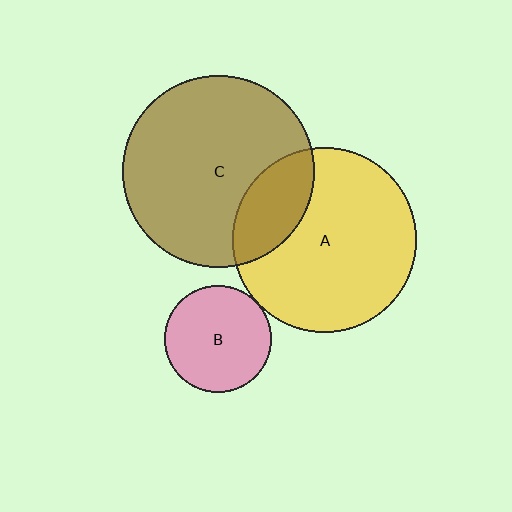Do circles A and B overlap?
Yes.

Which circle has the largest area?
Circle C (brown).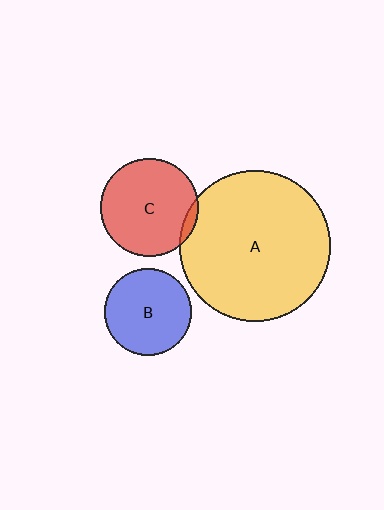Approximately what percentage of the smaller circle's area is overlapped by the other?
Approximately 5%.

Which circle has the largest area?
Circle A (yellow).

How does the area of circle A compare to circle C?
Approximately 2.4 times.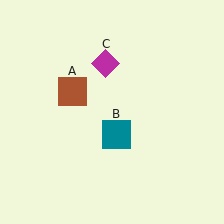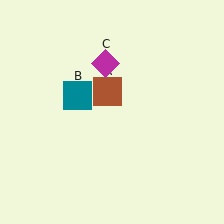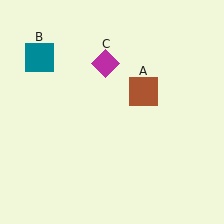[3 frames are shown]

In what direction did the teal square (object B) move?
The teal square (object B) moved up and to the left.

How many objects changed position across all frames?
2 objects changed position: brown square (object A), teal square (object B).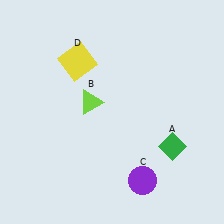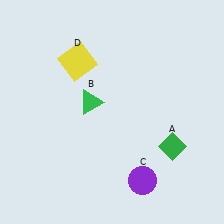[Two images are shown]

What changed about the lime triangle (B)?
In Image 1, B is lime. In Image 2, it changed to green.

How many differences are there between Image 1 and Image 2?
There is 1 difference between the two images.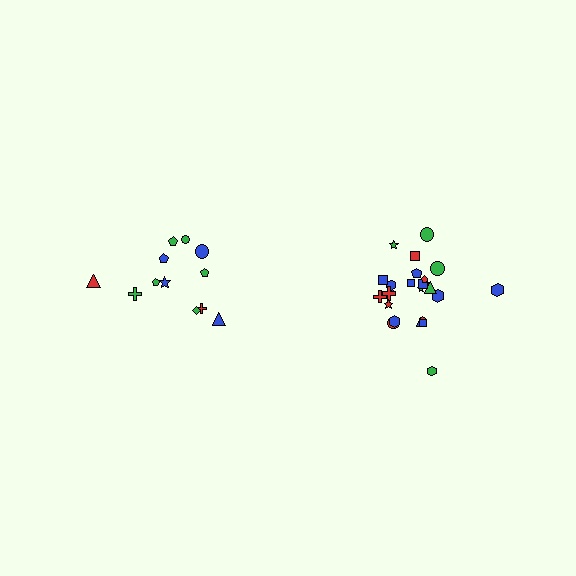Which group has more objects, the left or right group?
The right group.